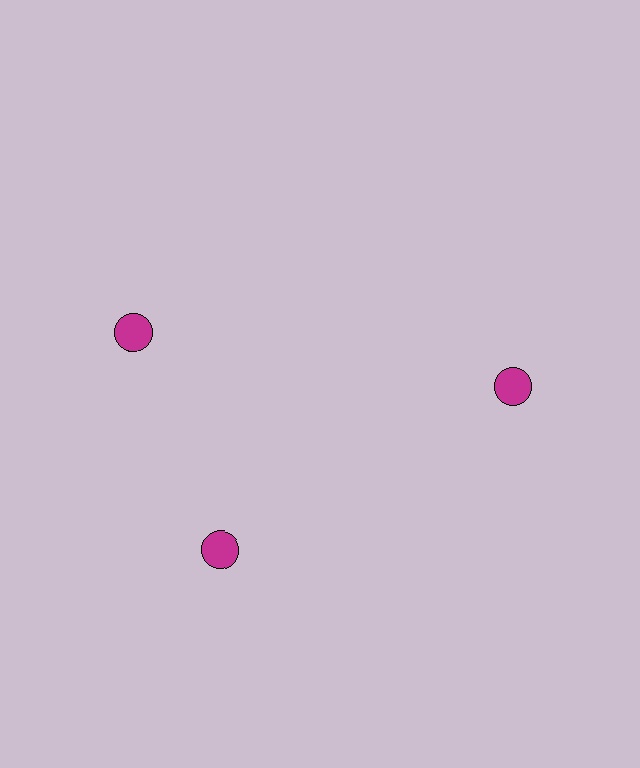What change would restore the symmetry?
The symmetry would be restored by rotating it back into even spacing with its neighbors so that all 3 circles sit at equal angles and equal distance from the center.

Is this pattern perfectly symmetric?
No. The 3 magenta circles are arranged in a ring, but one element near the 11 o'clock position is rotated out of alignment along the ring, breaking the 3-fold rotational symmetry.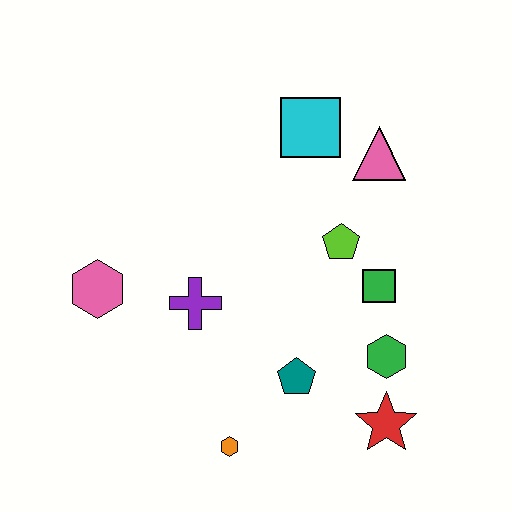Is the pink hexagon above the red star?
Yes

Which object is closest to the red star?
The green hexagon is closest to the red star.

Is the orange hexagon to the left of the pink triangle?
Yes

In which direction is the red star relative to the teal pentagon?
The red star is to the right of the teal pentagon.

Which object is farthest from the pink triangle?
The orange hexagon is farthest from the pink triangle.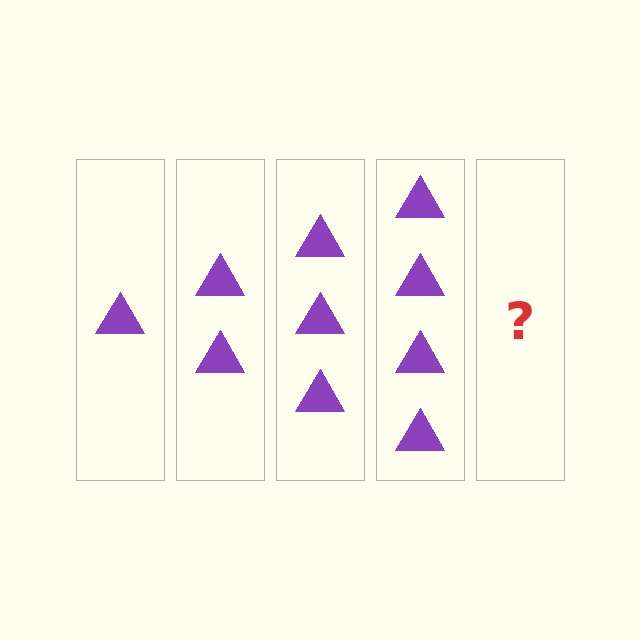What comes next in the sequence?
The next element should be 5 triangles.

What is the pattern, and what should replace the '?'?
The pattern is that each step adds one more triangle. The '?' should be 5 triangles.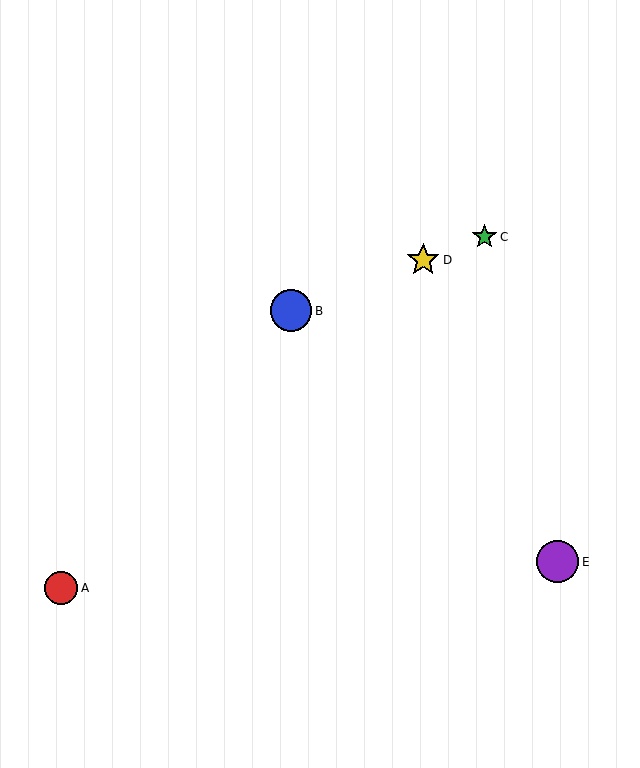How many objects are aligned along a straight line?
3 objects (B, C, D) are aligned along a straight line.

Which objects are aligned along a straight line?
Objects B, C, D are aligned along a straight line.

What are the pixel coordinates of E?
Object E is at (558, 562).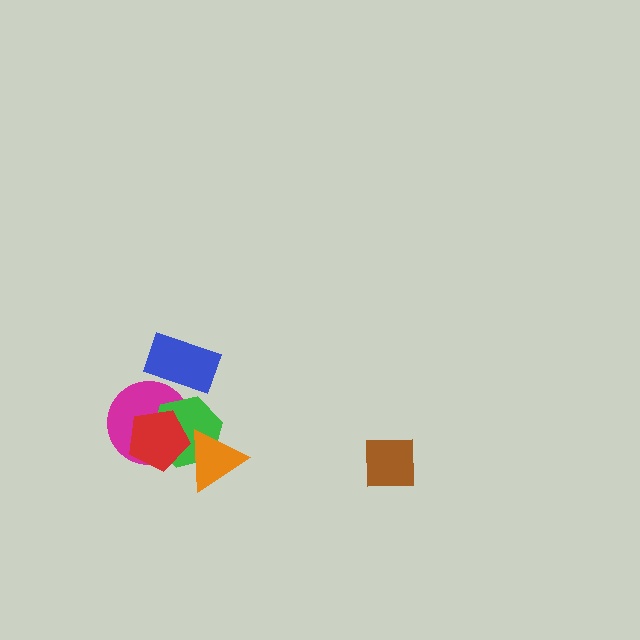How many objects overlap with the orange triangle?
2 objects overlap with the orange triangle.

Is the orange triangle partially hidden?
Yes, it is partially covered by another shape.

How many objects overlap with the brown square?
0 objects overlap with the brown square.